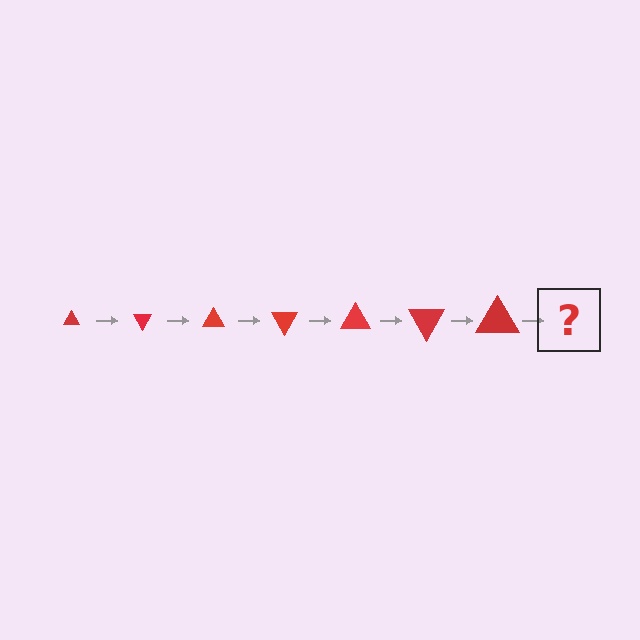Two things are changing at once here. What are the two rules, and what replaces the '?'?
The two rules are that the triangle grows larger each step and it rotates 60 degrees each step. The '?' should be a triangle, larger than the previous one and rotated 420 degrees from the start.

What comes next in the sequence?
The next element should be a triangle, larger than the previous one and rotated 420 degrees from the start.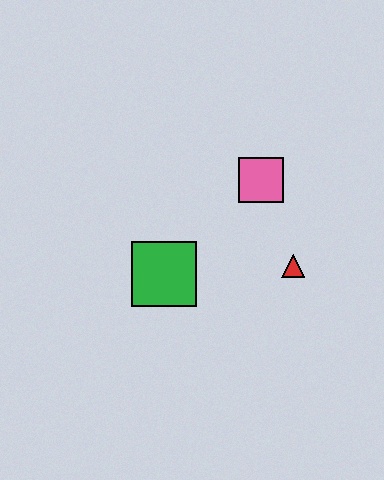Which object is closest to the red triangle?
The pink square is closest to the red triangle.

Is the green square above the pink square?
No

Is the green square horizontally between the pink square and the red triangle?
No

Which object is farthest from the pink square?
The green square is farthest from the pink square.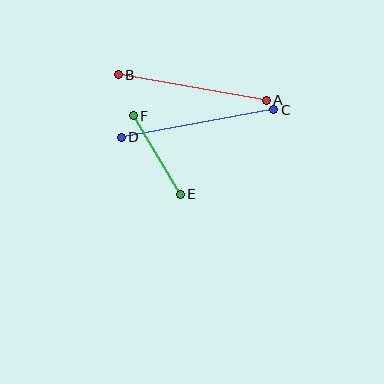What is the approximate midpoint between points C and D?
The midpoint is at approximately (198, 123) pixels.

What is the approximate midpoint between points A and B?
The midpoint is at approximately (192, 87) pixels.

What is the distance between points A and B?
The distance is approximately 150 pixels.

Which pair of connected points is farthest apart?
Points C and D are farthest apart.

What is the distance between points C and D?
The distance is approximately 155 pixels.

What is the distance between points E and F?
The distance is approximately 91 pixels.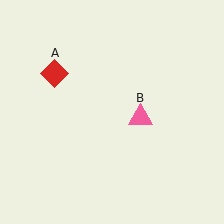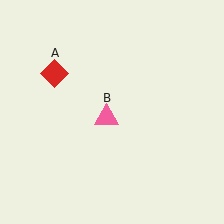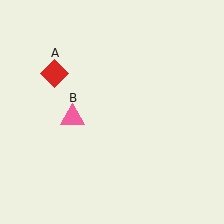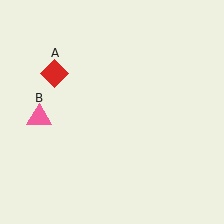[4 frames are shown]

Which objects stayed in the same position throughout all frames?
Red diamond (object A) remained stationary.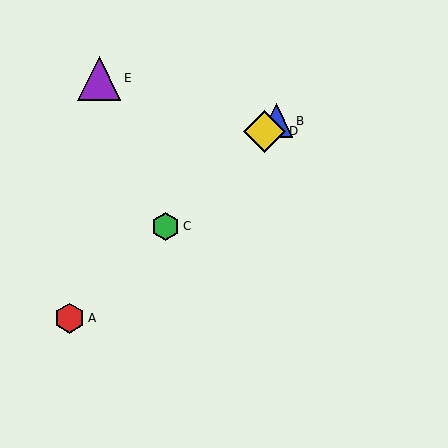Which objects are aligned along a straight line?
Objects A, B, C, D are aligned along a straight line.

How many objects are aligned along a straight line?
4 objects (A, B, C, D) are aligned along a straight line.